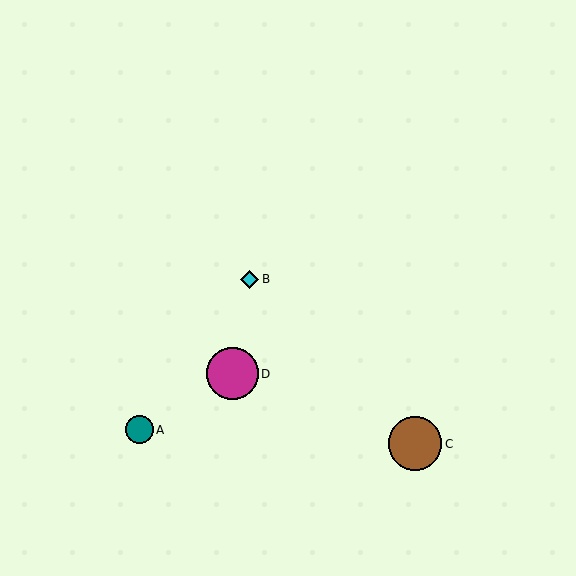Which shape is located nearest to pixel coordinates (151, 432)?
The teal circle (labeled A) at (139, 430) is nearest to that location.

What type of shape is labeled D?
Shape D is a magenta circle.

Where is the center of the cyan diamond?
The center of the cyan diamond is at (250, 279).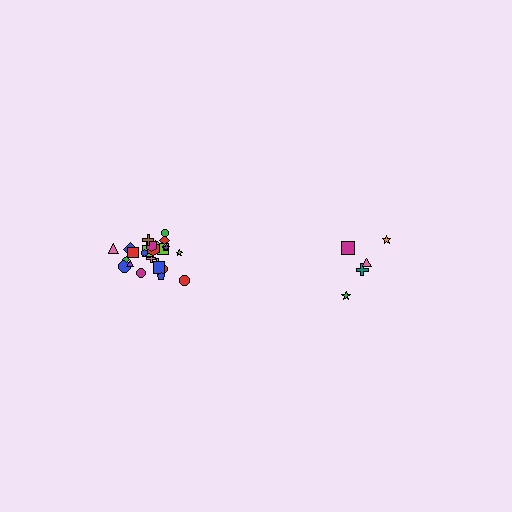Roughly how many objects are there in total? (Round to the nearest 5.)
Roughly 30 objects in total.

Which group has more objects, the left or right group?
The left group.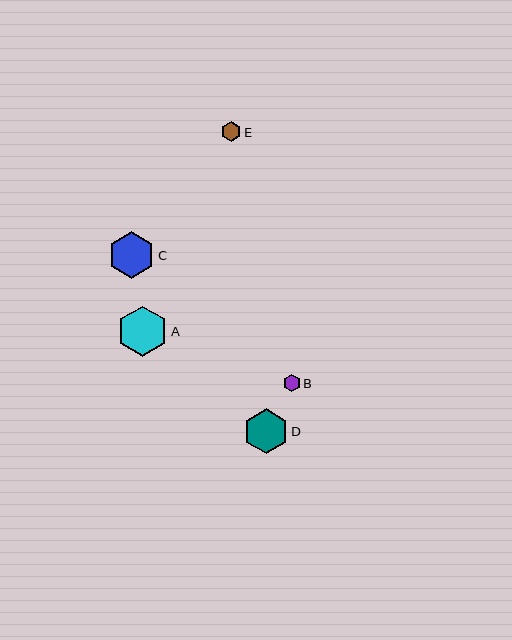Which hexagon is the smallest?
Hexagon B is the smallest with a size of approximately 17 pixels.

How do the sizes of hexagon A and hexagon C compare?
Hexagon A and hexagon C are approximately the same size.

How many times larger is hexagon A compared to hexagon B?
Hexagon A is approximately 2.9 times the size of hexagon B.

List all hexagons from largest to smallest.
From largest to smallest: A, C, D, E, B.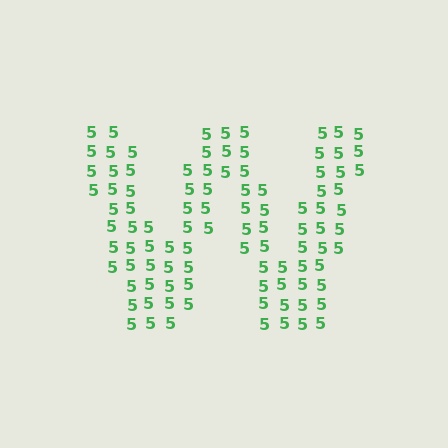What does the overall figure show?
The overall figure shows the letter W.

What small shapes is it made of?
It is made of small digit 5's.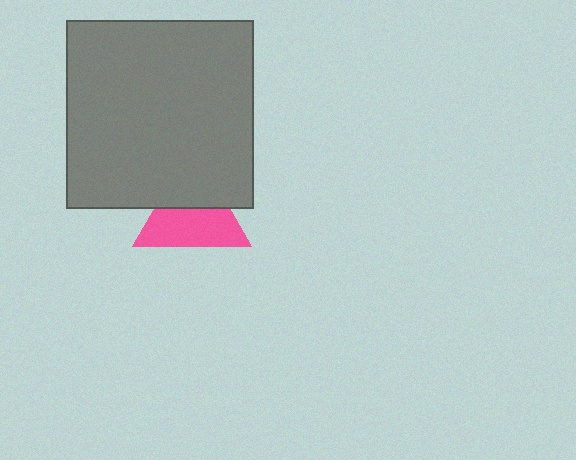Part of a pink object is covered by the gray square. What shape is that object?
It is a triangle.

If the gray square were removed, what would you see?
You would see the complete pink triangle.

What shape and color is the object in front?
The object in front is a gray square.